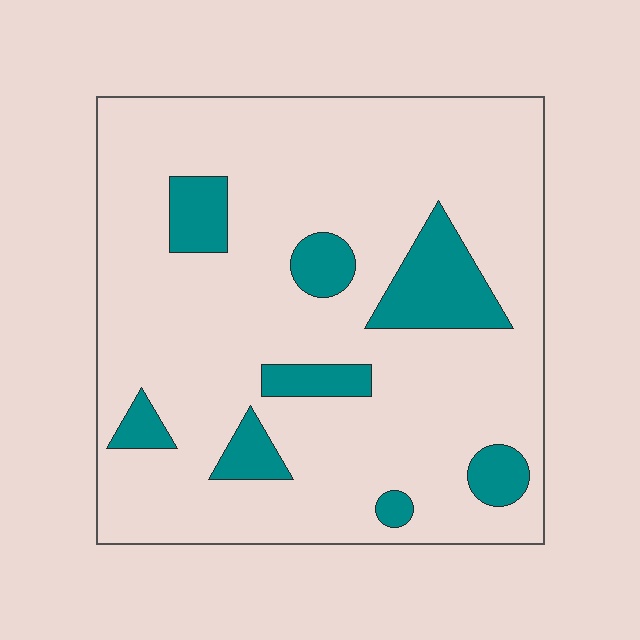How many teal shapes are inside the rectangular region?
8.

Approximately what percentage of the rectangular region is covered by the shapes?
Approximately 15%.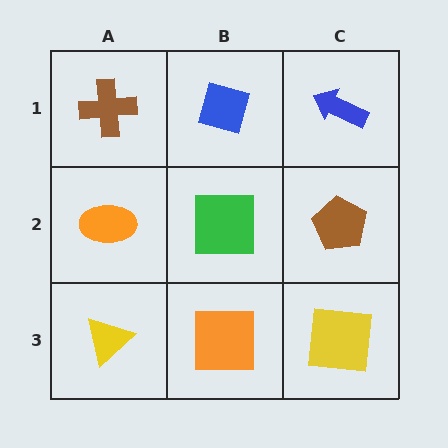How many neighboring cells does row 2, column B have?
4.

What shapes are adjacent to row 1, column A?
An orange ellipse (row 2, column A), a blue diamond (row 1, column B).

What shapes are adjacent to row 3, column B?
A green square (row 2, column B), a yellow triangle (row 3, column A), a yellow square (row 3, column C).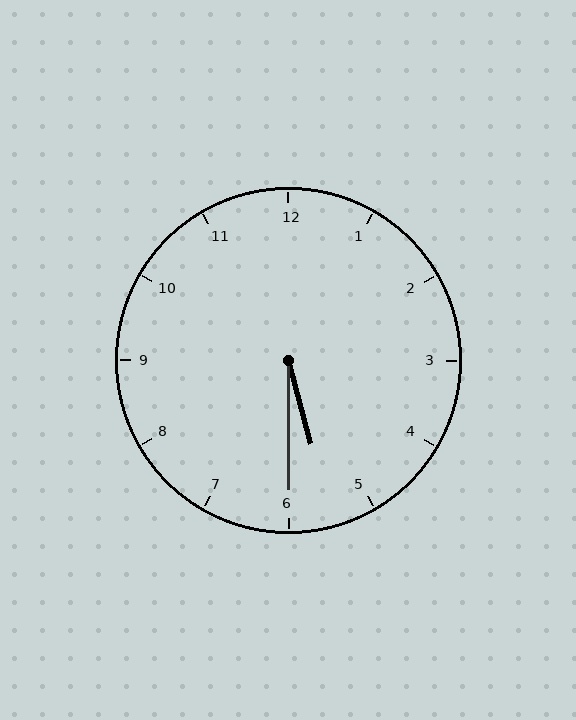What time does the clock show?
5:30.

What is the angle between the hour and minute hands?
Approximately 15 degrees.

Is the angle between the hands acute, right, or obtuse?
It is acute.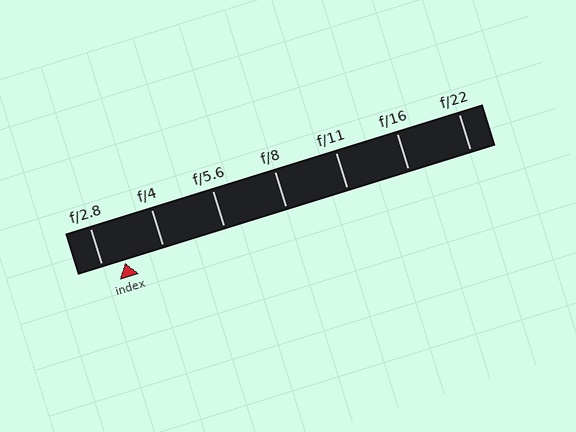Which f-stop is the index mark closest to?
The index mark is closest to f/2.8.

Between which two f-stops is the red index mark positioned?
The index mark is between f/2.8 and f/4.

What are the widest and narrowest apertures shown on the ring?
The widest aperture shown is f/2.8 and the narrowest is f/22.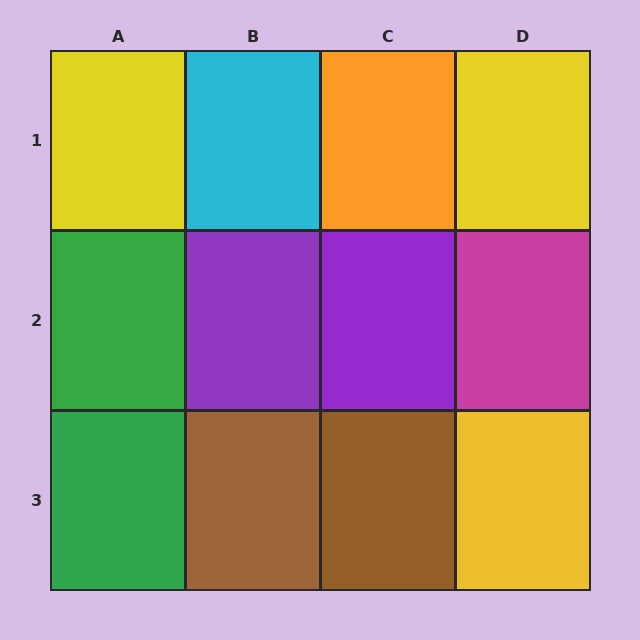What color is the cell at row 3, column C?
Brown.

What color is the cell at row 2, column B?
Purple.